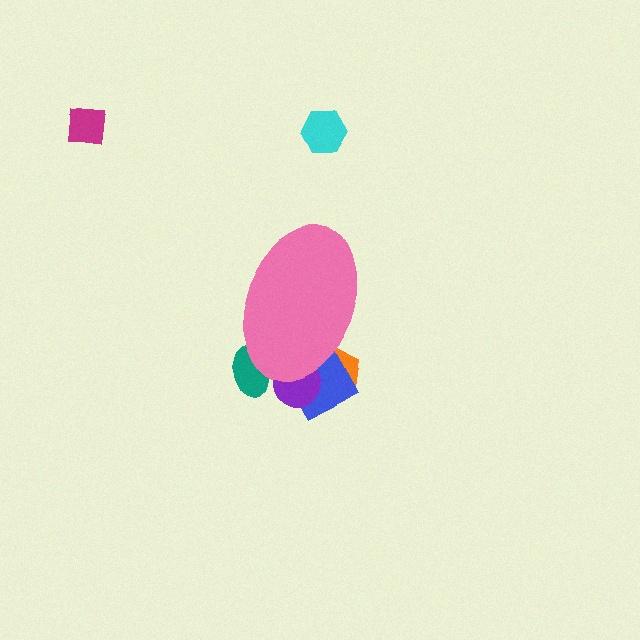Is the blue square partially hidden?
Yes, the blue square is partially hidden behind the pink ellipse.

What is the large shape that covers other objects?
A pink ellipse.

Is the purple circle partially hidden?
Yes, the purple circle is partially hidden behind the pink ellipse.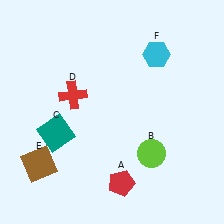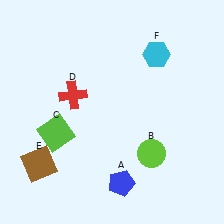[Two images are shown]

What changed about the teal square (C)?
In Image 1, C is teal. In Image 2, it changed to lime.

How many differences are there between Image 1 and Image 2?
There are 2 differences between the two images.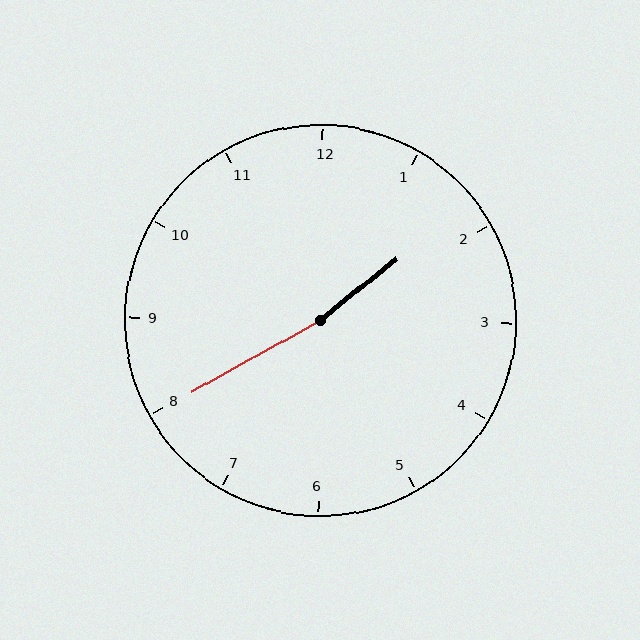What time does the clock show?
1:40.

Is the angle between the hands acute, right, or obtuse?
It is obtuse.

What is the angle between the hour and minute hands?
Approximately 170 degrees.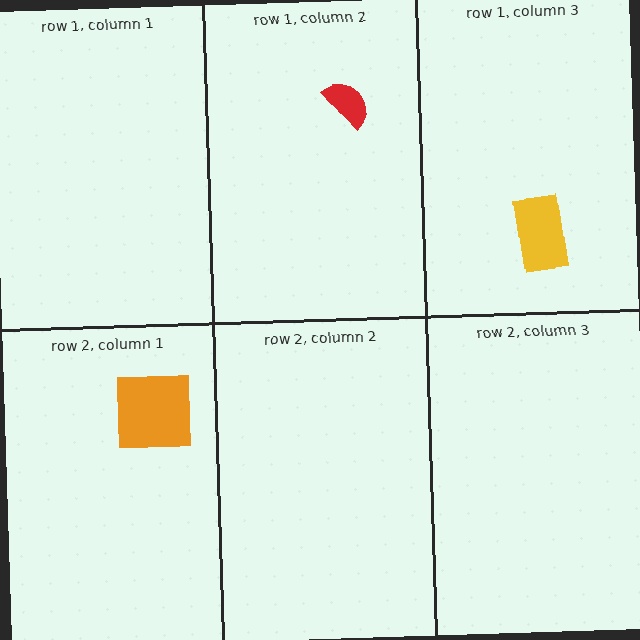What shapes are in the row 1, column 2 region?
The red semicircle.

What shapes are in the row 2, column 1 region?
The orange square.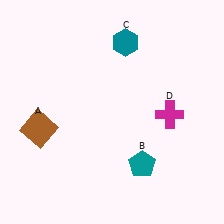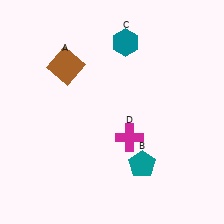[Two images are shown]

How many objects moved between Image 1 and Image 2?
2 objects moved between the two images.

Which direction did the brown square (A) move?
The brown square (A) moved up.